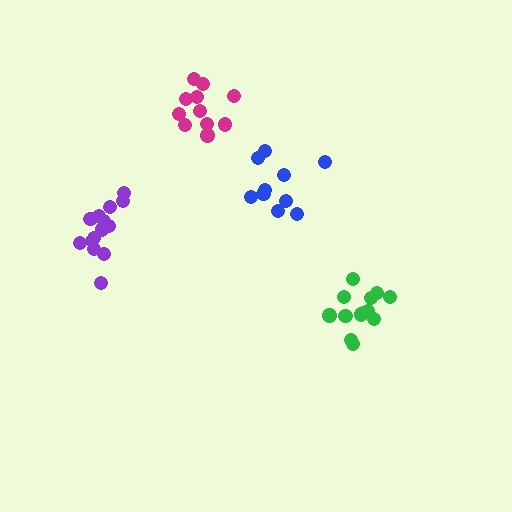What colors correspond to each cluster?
The clusters are colored: green, blue, magenta, purple.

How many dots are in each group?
Group 1: 13 dots, Group 2: 10 dots, Group 3: 11 dots, Group 4: 14 dots (48 total).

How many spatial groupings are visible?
There are 4 spatial groupings.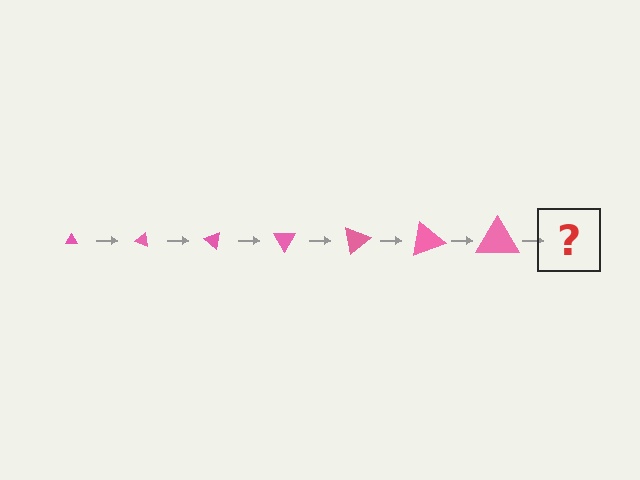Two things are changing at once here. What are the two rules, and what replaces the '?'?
The two rules are that the triangle grows larger each step and it rotates 20 degrees each step. The '?' should be a triangle, larger than the previous one and rotated 140 degrees from the start.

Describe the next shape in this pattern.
It should be a triangle, larger than the previous one and rotated 140 degrees from the start.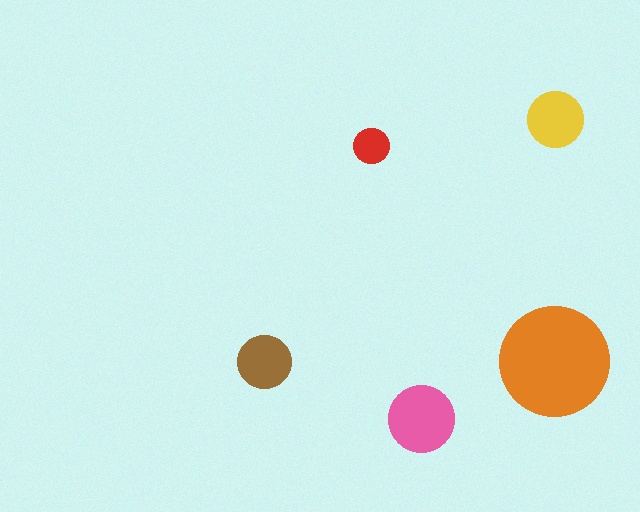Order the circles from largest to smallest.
the orange one, the pink one, the yellow one, the brown one, the red one.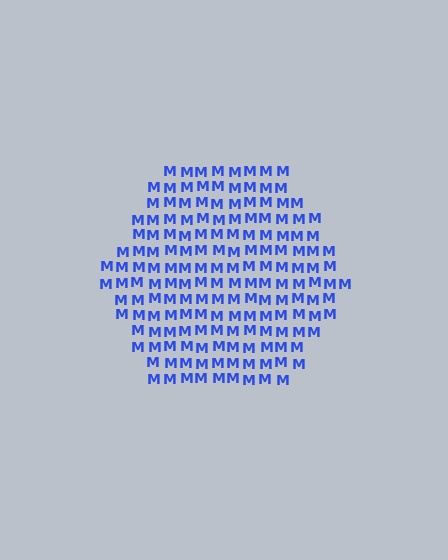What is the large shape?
The large shape is a hexagon.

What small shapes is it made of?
It is made of small letter M's.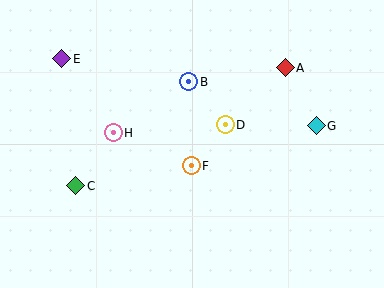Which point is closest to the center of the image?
Point F at (191, 166) is closest to the center.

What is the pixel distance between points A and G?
The distance between A and G is 66 pixels.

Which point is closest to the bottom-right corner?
Point G is closest to the bottom-right corner.